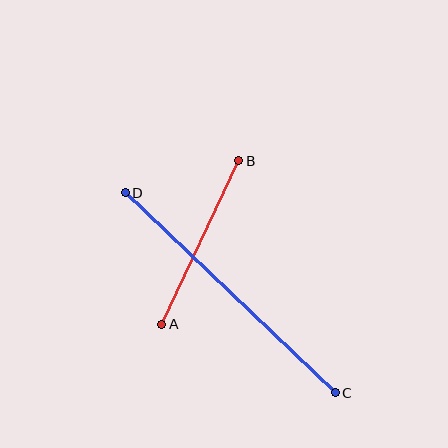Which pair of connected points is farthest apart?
Points C and D are farthest apart.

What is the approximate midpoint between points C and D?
The midpoint is at approximately (230, 293) pixels.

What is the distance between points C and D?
The distance is approximately 290 pixels.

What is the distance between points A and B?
The distance is approximately 181 pixels.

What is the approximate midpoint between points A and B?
The midpoint is at approximately (200, 242) pixels.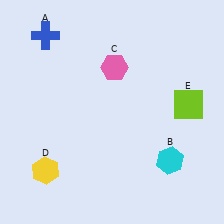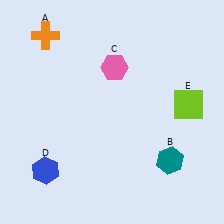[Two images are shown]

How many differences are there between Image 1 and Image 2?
There are 3 differences between the two images.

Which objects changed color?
A changed from blue to orange. B changed from cyan to teal. D changed from yellow to blue.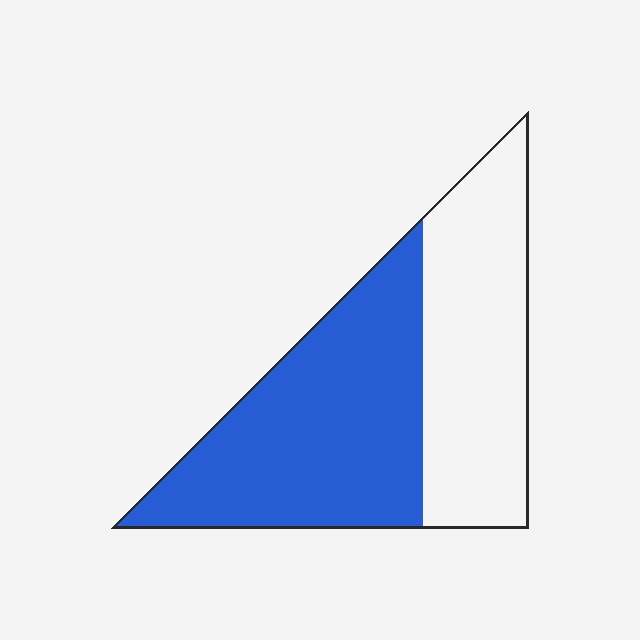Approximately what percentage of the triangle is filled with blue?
Approximately 55%.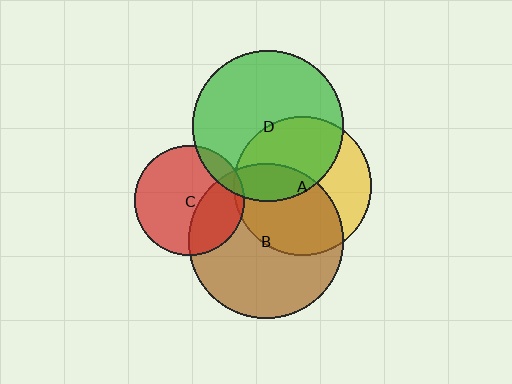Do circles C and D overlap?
Yes.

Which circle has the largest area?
Circle B (brown).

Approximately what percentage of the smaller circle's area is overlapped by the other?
Approximately 10%.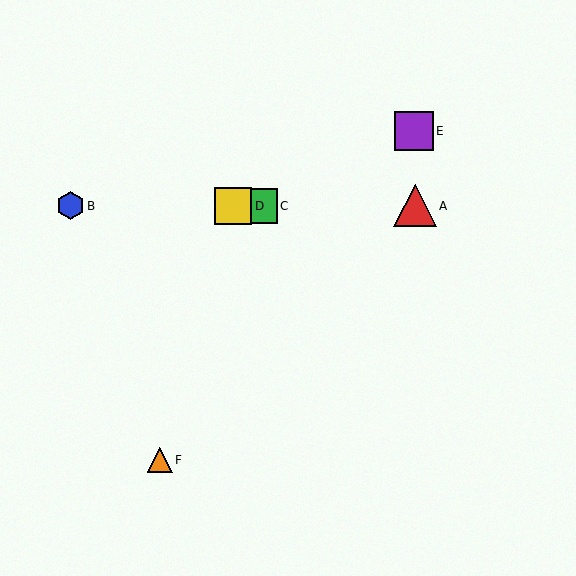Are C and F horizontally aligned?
No, C is at y≈206 and F is at y≈460.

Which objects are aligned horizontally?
Objects A, B, C, D are aligned horizontally.